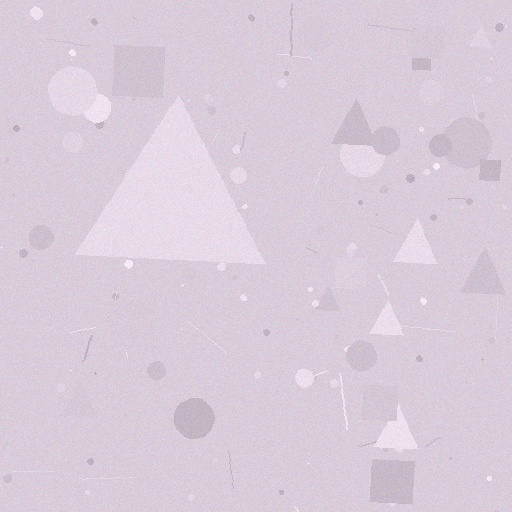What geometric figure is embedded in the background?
A triangle is embedded in the background.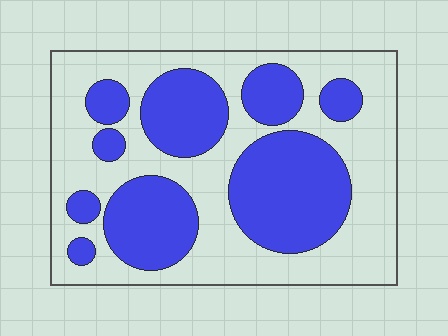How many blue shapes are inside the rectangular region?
9.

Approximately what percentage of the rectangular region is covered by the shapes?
Approximately 40%.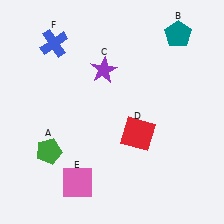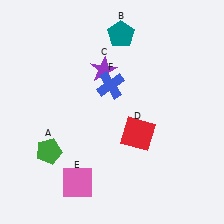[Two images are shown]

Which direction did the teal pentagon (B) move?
The teal pentagon (B) moved left.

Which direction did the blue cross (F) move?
The blue cross (F) moved right.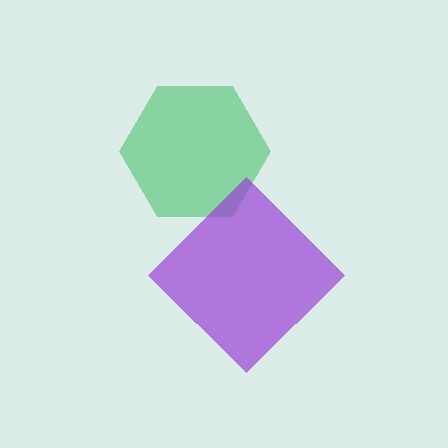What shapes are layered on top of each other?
The layered shapes are: a green hexagon, a purple diamond.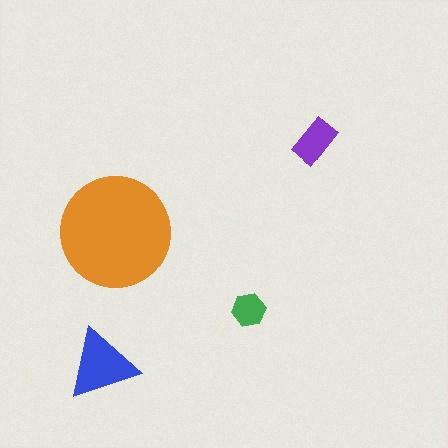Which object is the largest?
The orange circle.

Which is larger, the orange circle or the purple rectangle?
The orange circle.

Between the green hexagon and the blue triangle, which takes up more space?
The blue triangle.